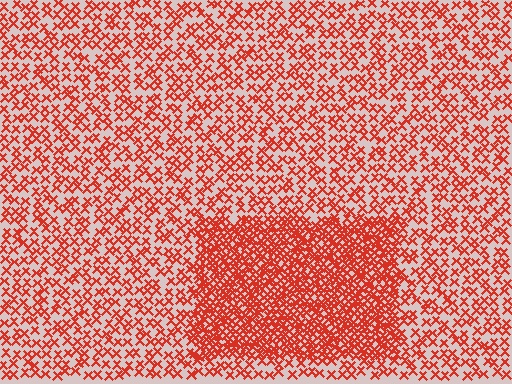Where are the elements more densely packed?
The elements are more densely packed inside the rectangle boundary.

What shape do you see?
I see a rectangle.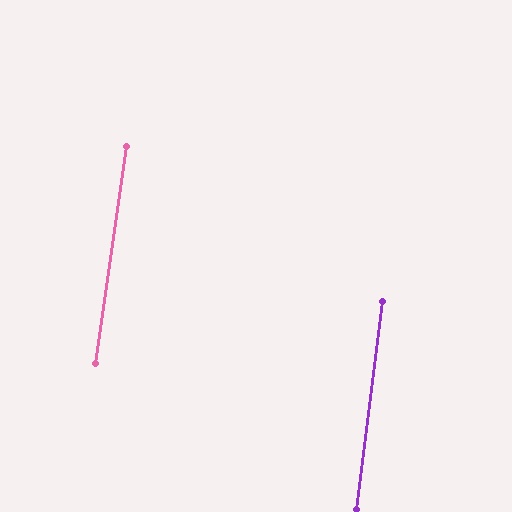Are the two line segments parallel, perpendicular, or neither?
Parallel — their directions differ by only 1.0°.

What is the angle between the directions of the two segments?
Approximately 1 degree.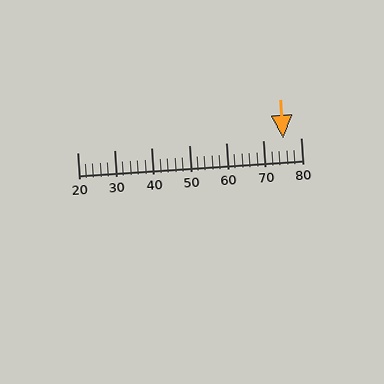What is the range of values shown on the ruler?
The ruler shows values from 20 to 80.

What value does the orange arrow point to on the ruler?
The orange arrow points to approximately 75.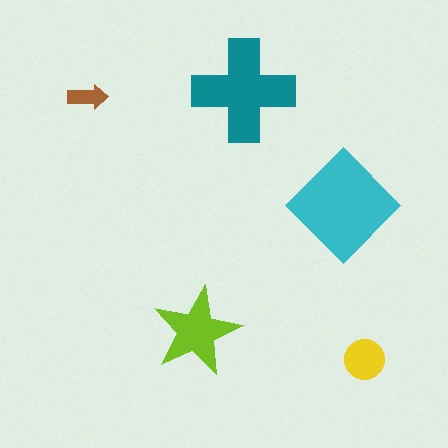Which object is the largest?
The cyan diamond.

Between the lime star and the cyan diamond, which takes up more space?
The cyan diamond.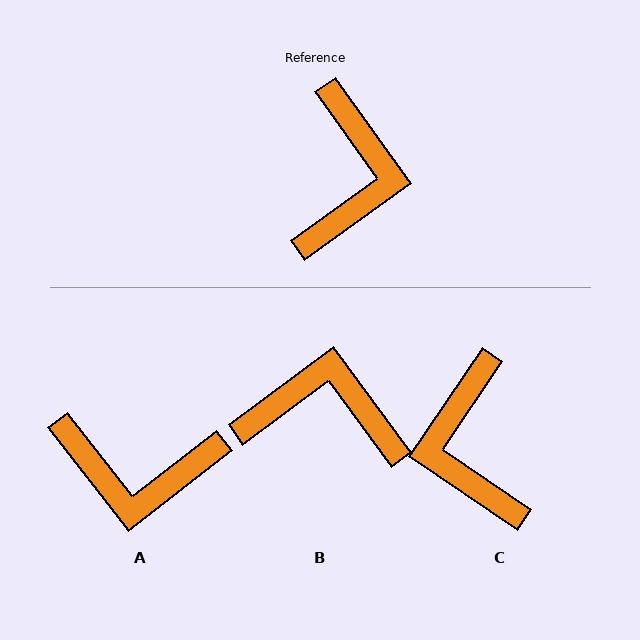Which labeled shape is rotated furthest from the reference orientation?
C, about 160 degrees away.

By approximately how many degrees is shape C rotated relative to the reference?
Approximately 160 degrees clockwise.